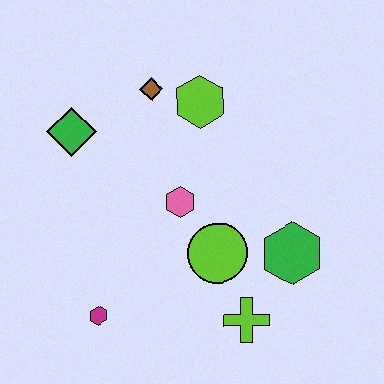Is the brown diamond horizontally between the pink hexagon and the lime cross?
No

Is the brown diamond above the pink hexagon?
Yes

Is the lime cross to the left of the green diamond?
No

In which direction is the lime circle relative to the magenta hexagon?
The lime circle is to the right of the magenta hexagon.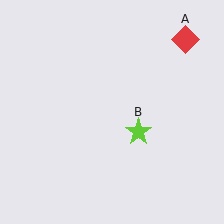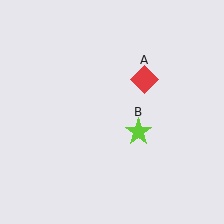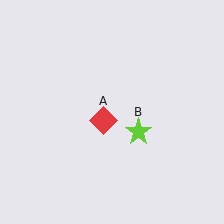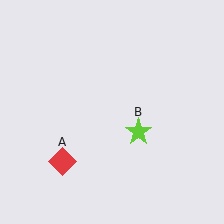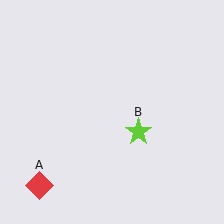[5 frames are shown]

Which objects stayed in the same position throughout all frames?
Lime star (object B) remained stationary.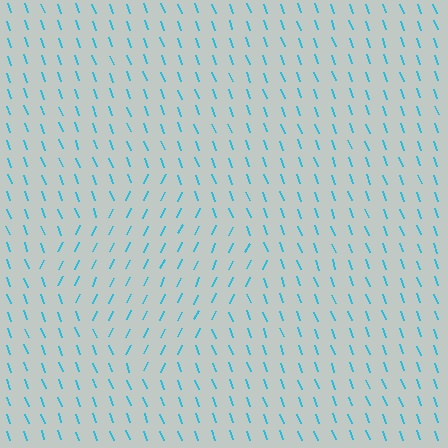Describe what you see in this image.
The image is filled with small cyan line segments. A diamond region in the image has lines oriented differently from the surrounding lines, creating a visible texture boundary.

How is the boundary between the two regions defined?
The boundary is defined purely by a change in line orientation (approximately 45 degrees difference). All lines are the same color and thickness.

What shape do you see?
I see a diamond.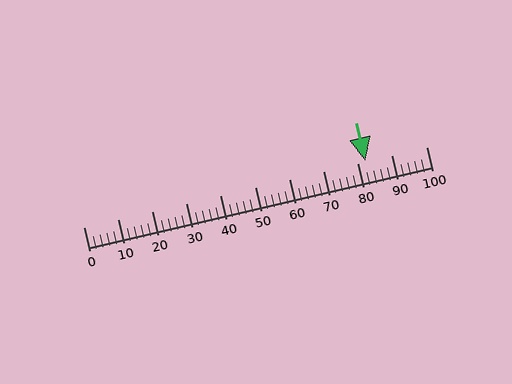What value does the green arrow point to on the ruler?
The green arrow points to approximately 82.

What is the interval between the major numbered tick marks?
The major tick marks are spaced 10 units apart.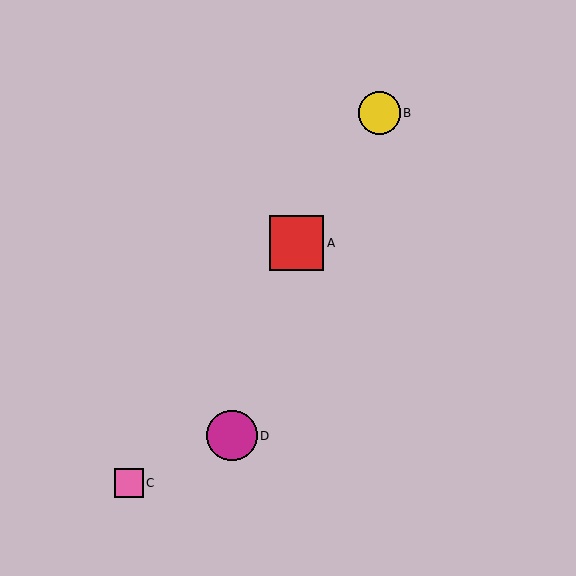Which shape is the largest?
The red square (labeled A) is the largest.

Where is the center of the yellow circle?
The center of the yellow circle is at (379, 113).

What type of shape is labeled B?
Shape B is a yellow circle.